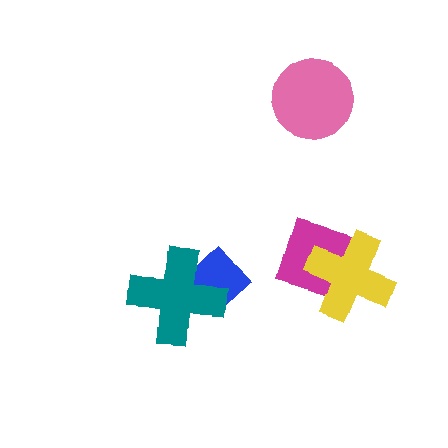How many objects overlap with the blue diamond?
1 object overlaps with the blue diamond.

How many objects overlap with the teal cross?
1 object overlaps with the teal cross.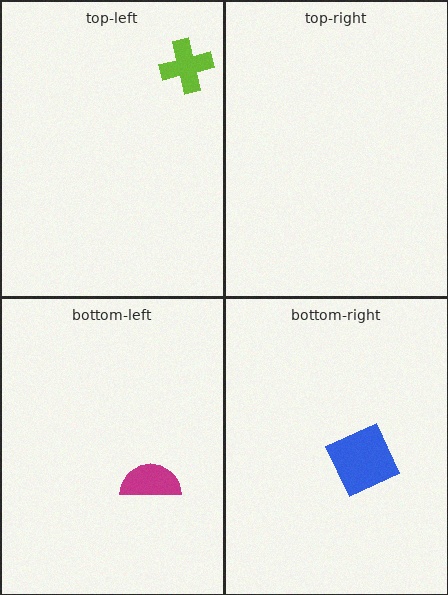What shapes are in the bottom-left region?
The magenta semicircle.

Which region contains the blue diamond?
The bottom-right region.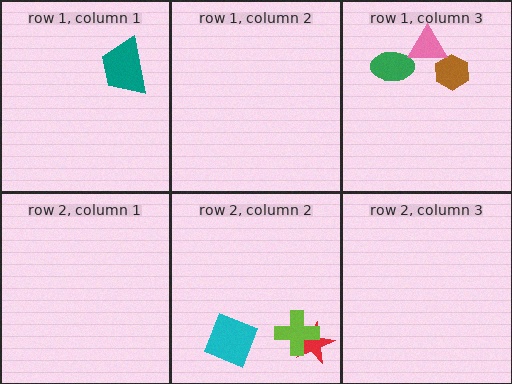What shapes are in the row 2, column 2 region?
The cyan diamond, the red star, the lime cross.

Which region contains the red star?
The row 2, column 2 region.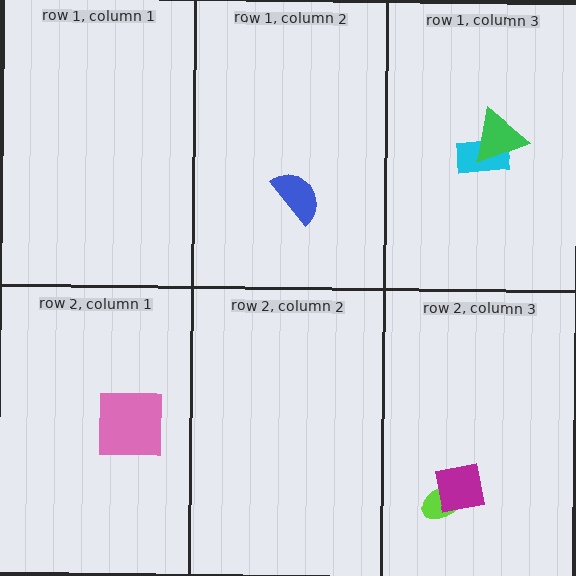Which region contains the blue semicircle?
The row 1, column 2 region.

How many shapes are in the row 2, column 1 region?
1.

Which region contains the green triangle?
The row 1, column 3 region.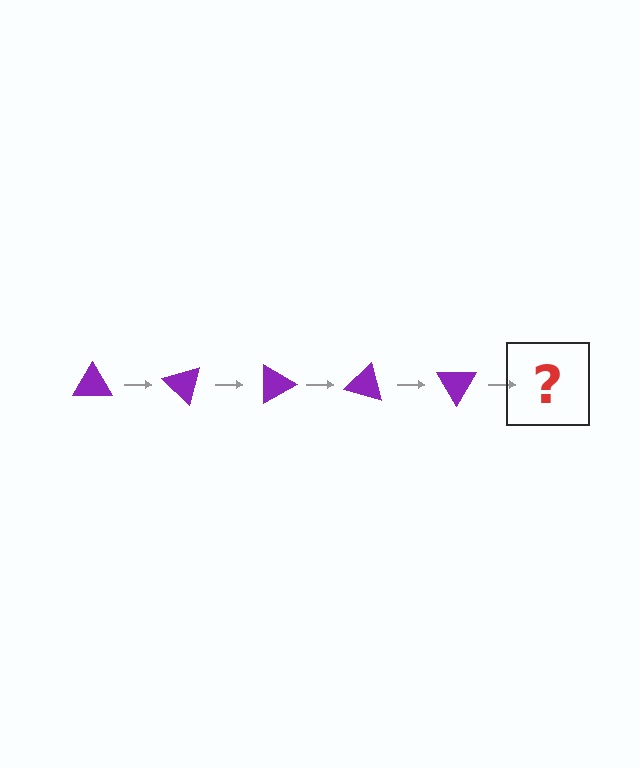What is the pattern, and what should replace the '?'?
The pattern is that the triangle rotates 45 degrees each step. The '?' should be a purple triangle rotated 225 degrees.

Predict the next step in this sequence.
The next step is a purple triangle rotated 225 degrees.